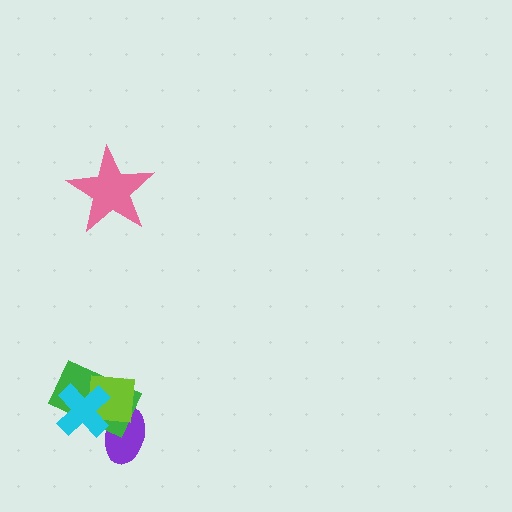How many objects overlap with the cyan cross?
3 objects overlap with the cyan cross.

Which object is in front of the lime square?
The cyan cross is in front of the lime square.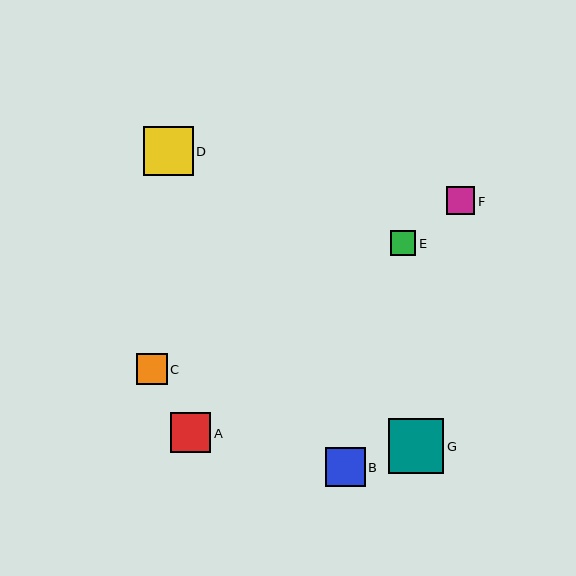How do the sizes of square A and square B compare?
Square A and square B are approximately the same size.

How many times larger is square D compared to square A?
Square D is approximately 1.2 times the size of square A.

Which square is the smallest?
Square E is the smallest with a size of approximately 25 pixels.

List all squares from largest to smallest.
From largest to smallest: G, D, A, B, C, F, E.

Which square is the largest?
Square G is the largest with a size of approximately 55 pixels.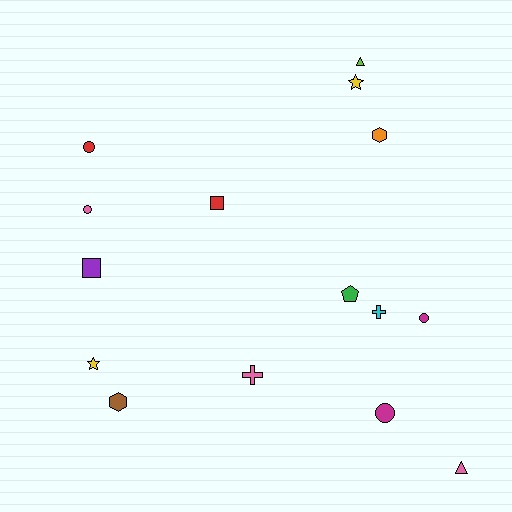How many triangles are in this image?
There are 2 triangles.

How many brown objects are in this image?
There is 1 brown object.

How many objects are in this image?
There are 15 objects.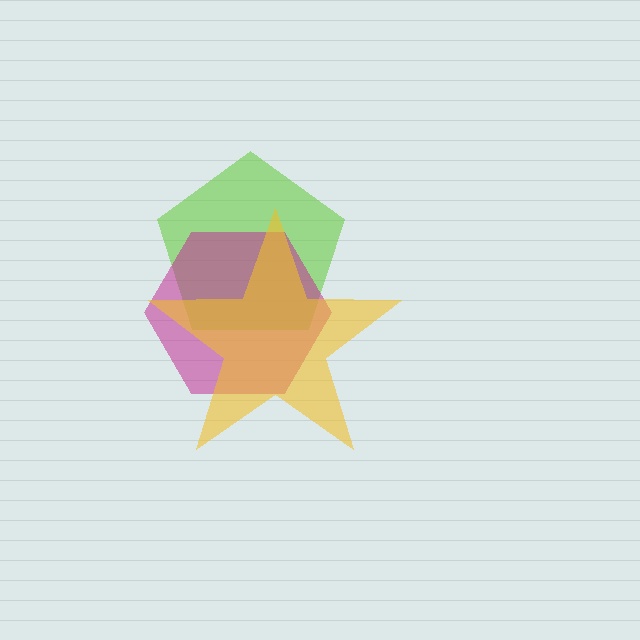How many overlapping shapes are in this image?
There are 3 overlapping shapes in the image.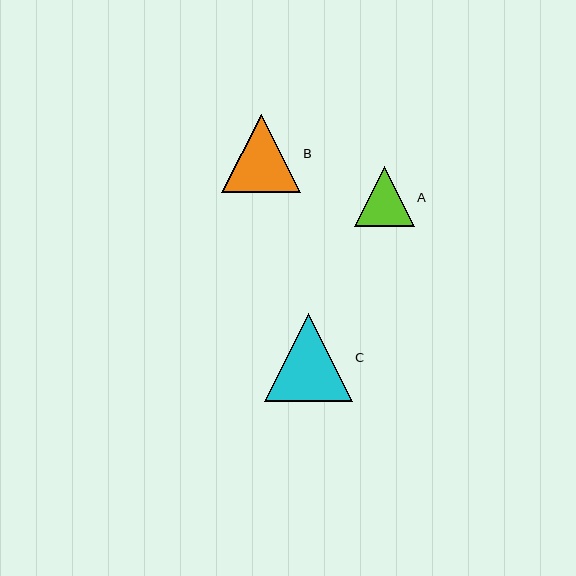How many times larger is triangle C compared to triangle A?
Triangle C is approximately 1.5 times the size of triangle A.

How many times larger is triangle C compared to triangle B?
Triangle C is approximately 1.1 times the size of triangle B.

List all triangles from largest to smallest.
From largest to smallest: C, B, A.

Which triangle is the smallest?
Triangle A is the smallest with a size of approximately 60 pixels.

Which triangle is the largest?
Triangle C is the largest with a size of approximately 88 pixels.